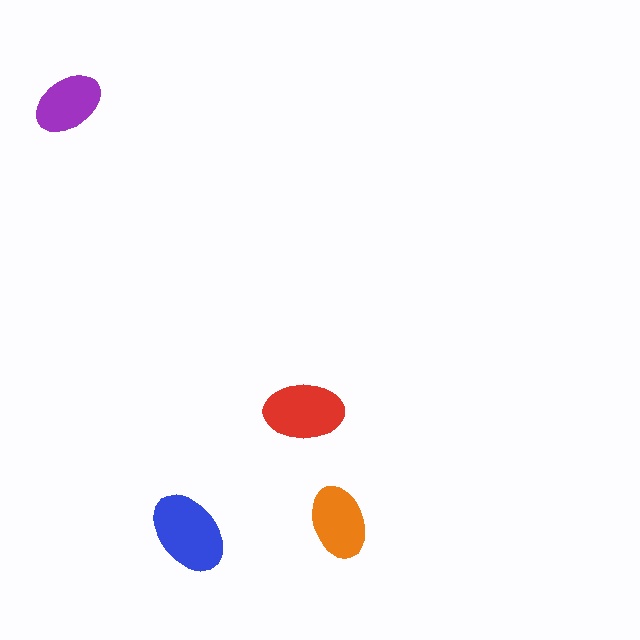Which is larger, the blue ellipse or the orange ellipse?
The blue one.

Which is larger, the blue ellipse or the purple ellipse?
The blue one.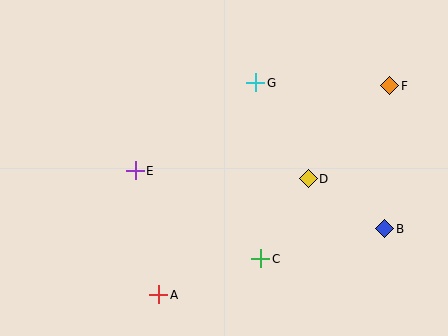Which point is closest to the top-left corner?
Point E is closest to the top-left corner.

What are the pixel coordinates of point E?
Point E is at (135, 171).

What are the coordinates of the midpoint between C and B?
The midpoint between C and B is at (323, 244).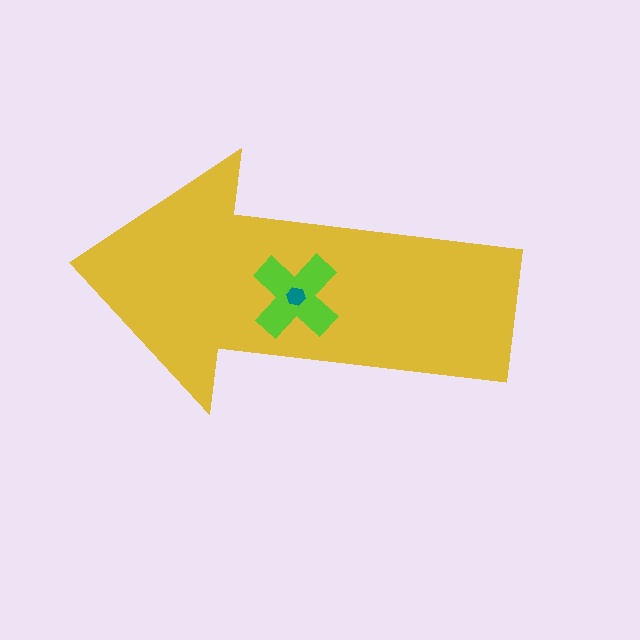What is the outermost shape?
The yellow arrow.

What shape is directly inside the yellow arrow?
The lime cross.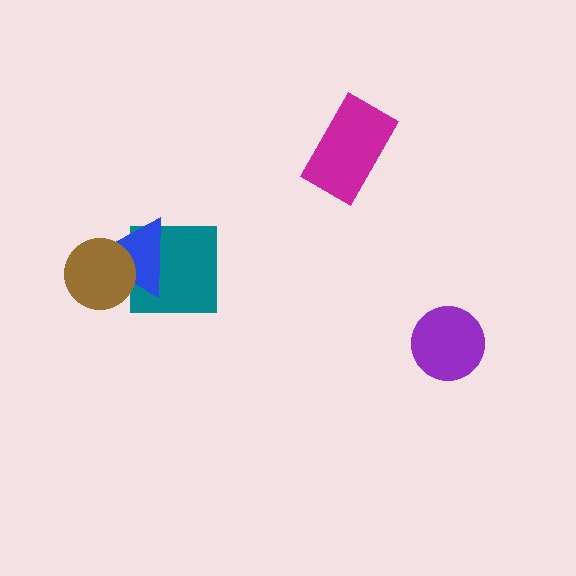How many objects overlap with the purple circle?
0 objects overlap with the purple circle.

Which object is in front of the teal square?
The blue triangle is in front of the teal square.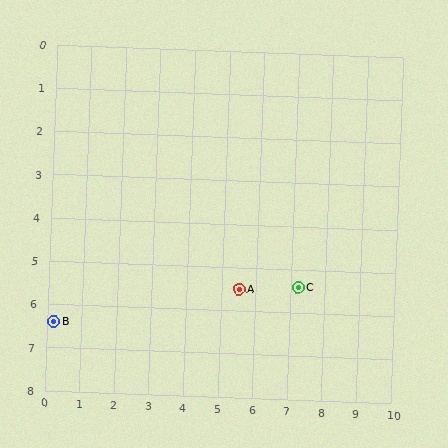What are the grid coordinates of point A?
Point A is at approximately (5.5, 5.5).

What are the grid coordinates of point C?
Point C is at approximately (7.2, 5.4).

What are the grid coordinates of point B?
Point B is at approximately (0.2, 6.4).